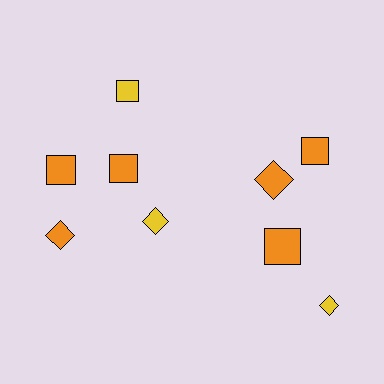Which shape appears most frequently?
Square, with 5 objects.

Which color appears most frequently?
Orange, with 6 objects.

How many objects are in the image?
There are 9 objects.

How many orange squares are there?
There are 4 orange squares.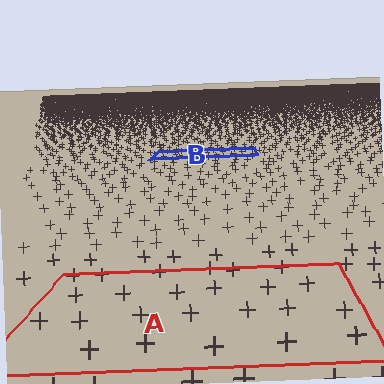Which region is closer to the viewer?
Region A is closer. The texture elements there are larger and more spread out.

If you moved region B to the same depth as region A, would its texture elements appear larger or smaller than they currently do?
They would appear larger. At a closer depth, the same texture elements are projected at a bigger on-screen size.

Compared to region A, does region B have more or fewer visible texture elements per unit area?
Region B has more texture elements per unit area — they are packed more densely because it is farther away.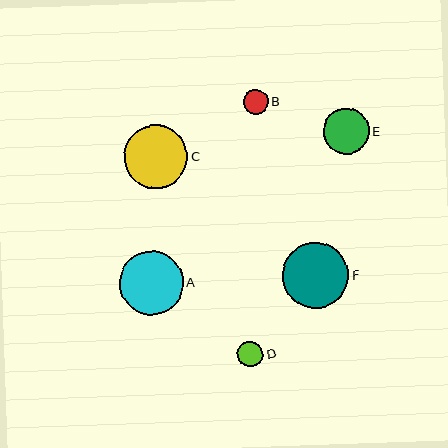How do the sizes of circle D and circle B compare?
Circle D and circle B are approximately the same size.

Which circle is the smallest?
Circle B is the smallest with a size of approximately 25 pixels.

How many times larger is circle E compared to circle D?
Circle E is approximately 1.8 times the size of circle D.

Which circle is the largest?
Circle F is the largest with a size of approximately 67 pixels.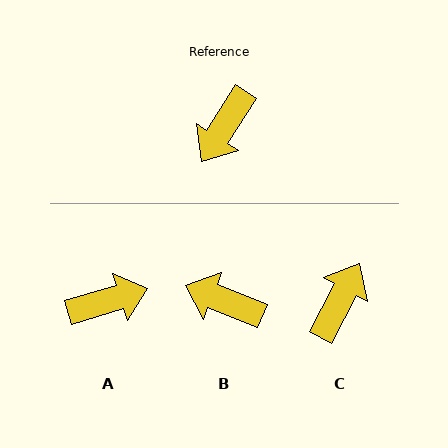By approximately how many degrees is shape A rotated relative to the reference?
Approximately 139 degrees counter-clockwise.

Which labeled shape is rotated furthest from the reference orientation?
C, about 176 degrees away.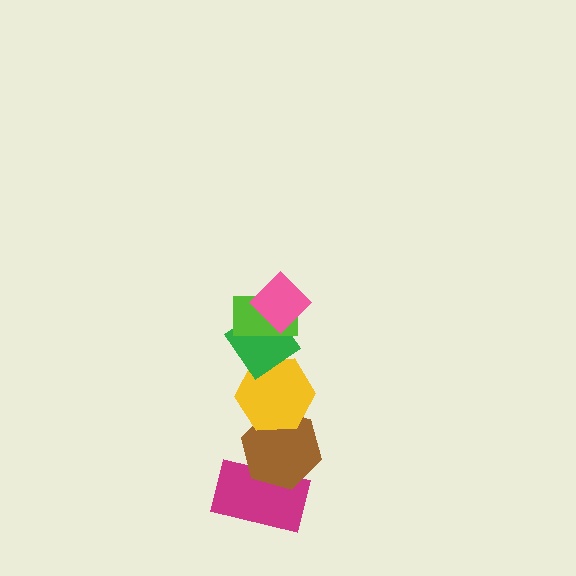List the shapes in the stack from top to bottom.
From top to bottom: the pink diamond, the lime rectangle, the green diamond, the yellow hexagon, the brown hexagon, the magenta rectangle.